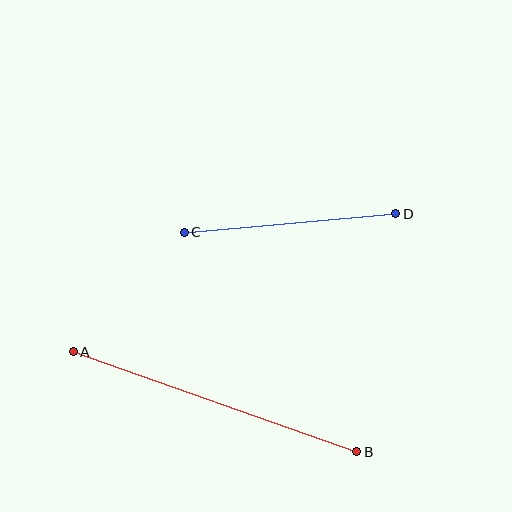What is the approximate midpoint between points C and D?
The midpoint is at approximately (290, 223) pixels.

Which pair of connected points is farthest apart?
Points A and B are farthest apart.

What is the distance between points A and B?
The distance is approximately 301 pixels.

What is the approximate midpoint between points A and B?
The midpoint is at approximately (215, 402) pixels.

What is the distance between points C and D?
The distance is approximately 212 pixels.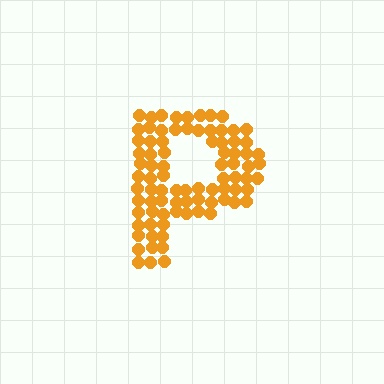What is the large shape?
The large shape is the letter P.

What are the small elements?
The small elements are circles.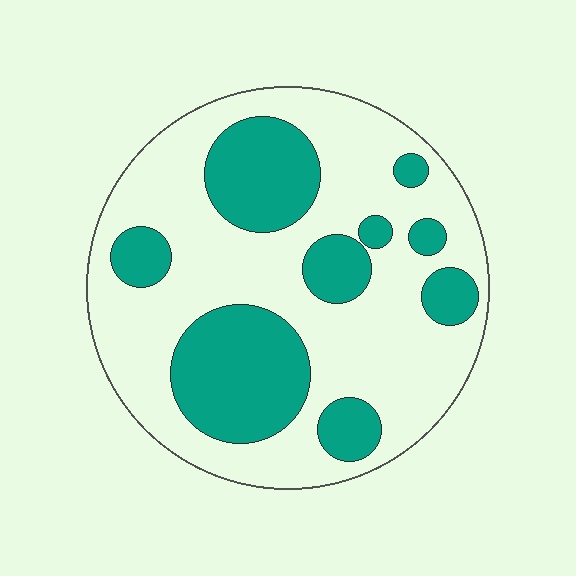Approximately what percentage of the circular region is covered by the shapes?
Approximately 35%.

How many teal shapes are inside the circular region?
9.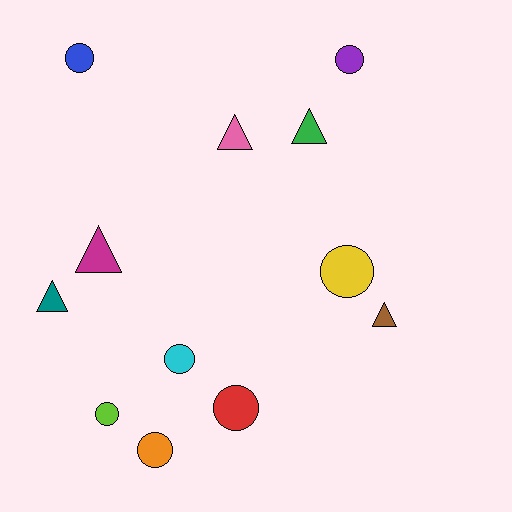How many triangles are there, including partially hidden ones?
There are 5 triangles.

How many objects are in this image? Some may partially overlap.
There are 12 objects.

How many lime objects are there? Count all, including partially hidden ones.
There is 1 lime object.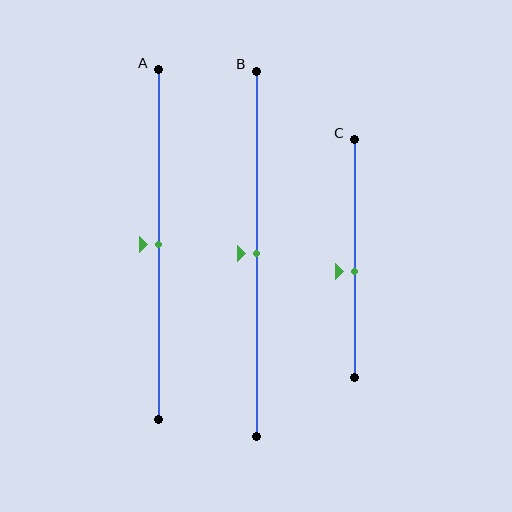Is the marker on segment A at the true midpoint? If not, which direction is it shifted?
Yes, the marker on segment A is at the true midpoint.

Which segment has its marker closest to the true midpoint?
Segment A has its marker closest to the true midpoint.